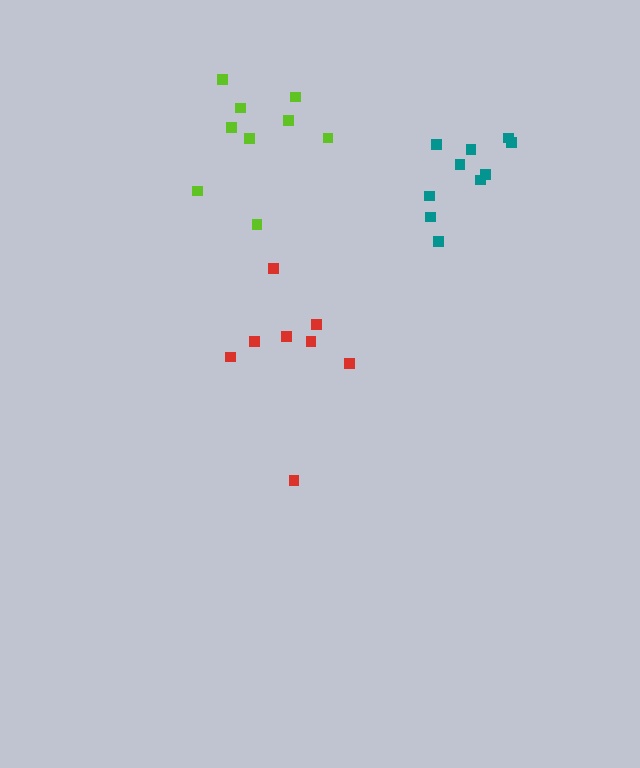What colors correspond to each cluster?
The clusters are colored: lime, teal, red.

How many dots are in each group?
Group 1: 9 dots, Group 2: 10 dots, Group 3: 8 dots (27 total).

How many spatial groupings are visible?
There are 3 spatial groupings.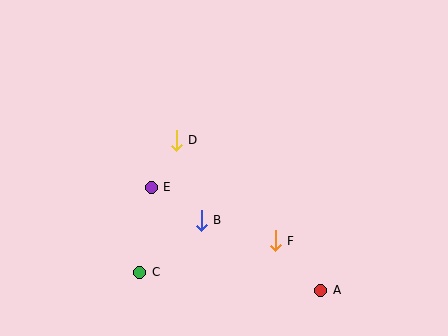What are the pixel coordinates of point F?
Point F is at (275, 241).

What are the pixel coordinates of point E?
Point E is at (151, 187).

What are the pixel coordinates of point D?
Point D is at (176, 140).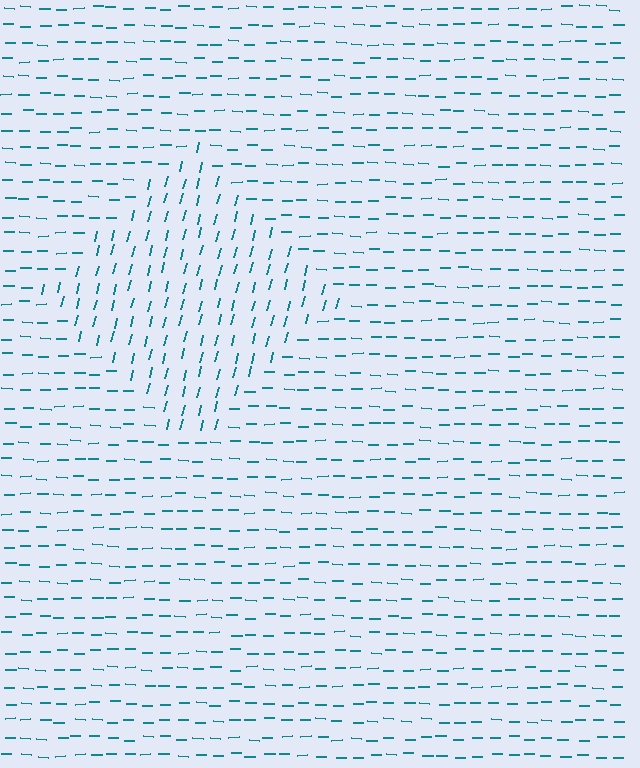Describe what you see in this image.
The image is filled with small teal line segments. A diamond region in the image has lines oriented differently from the surrounding lines, creating a visible texture boundary.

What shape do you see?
I see a diamond.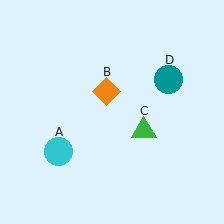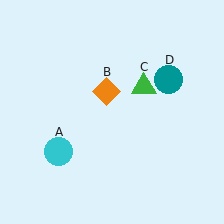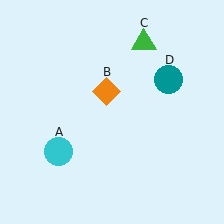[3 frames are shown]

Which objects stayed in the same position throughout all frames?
Cyan circle (object A) and orange diamond (object B) and teal circle (object D) remained stationary.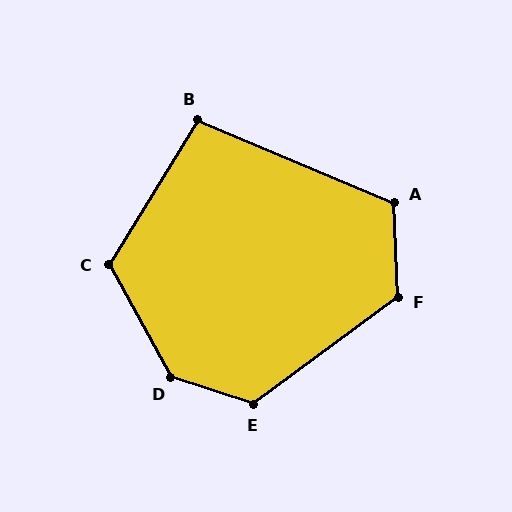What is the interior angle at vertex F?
Approximately 124 degrees (obtuse).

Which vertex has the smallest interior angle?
B, at approximately 99 degrees.